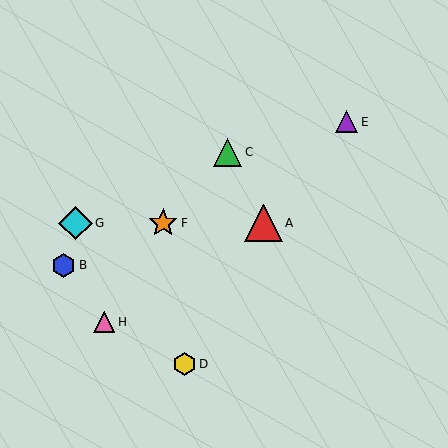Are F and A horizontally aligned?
Yes, both are at y≈223.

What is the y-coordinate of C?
Object C is at y≈152.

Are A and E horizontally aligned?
No, A is at y≈223 and E is at y≈122.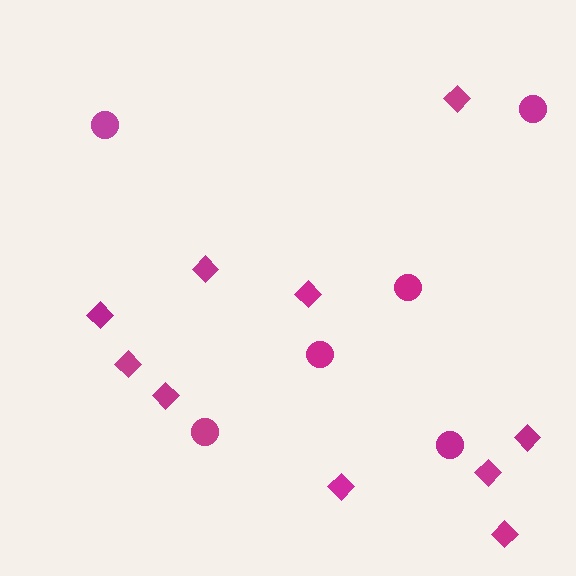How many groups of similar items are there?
There are 2 groups: one group of circles (6) and one group of diamonds (10).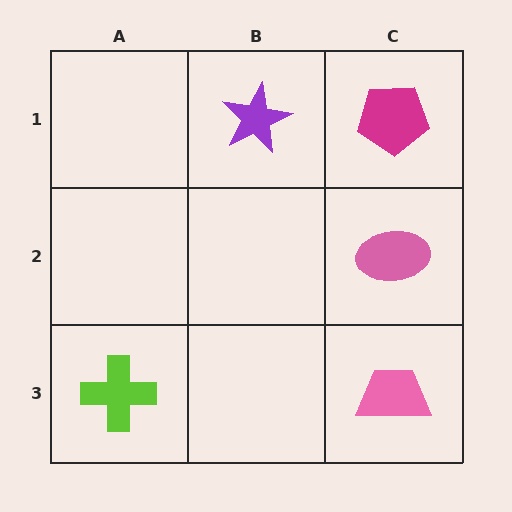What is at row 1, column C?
A magenta pentagon.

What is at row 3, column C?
A pink trapezoid.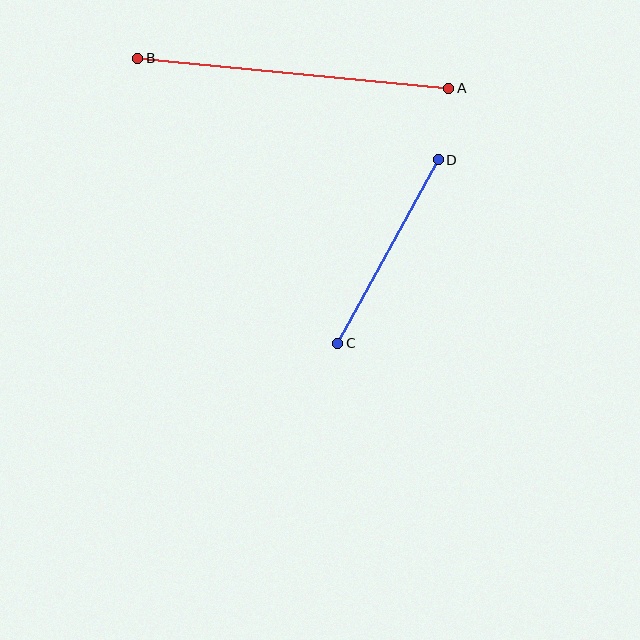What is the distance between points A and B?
The distance is approximately 312 pixels.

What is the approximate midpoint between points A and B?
The midpoint is at approximately (293, 73) pixels.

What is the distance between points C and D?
The distance is approximately 209 pixels.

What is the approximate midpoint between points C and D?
The midpoint is at approximately (388, 252) pixels.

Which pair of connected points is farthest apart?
Points A and B are farthest apart.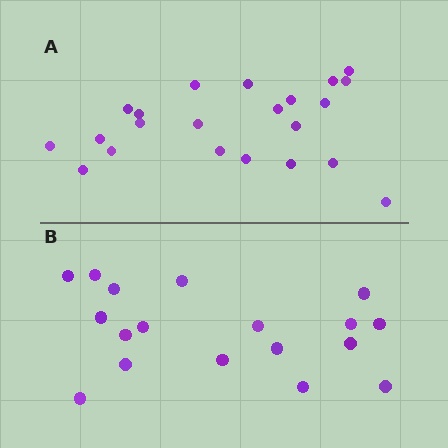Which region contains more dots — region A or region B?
Region A (the top region) has more dots.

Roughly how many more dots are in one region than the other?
Region A has about 4 more dots than region B.